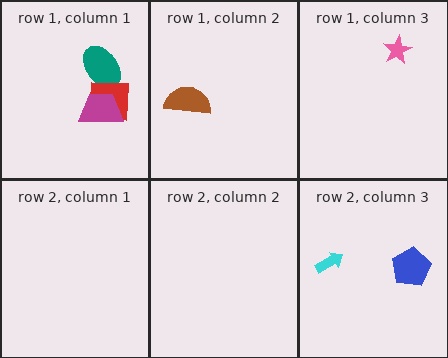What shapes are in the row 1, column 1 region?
The teal ellipse, the red square, the magenta trapezoid.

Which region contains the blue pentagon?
The row 2, column 3 region.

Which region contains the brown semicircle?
The row 1, column 2 region.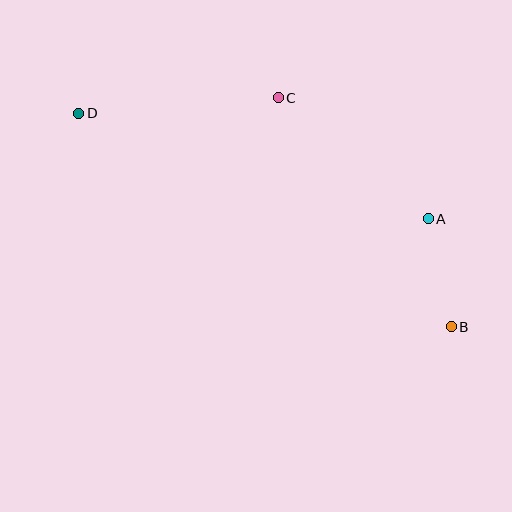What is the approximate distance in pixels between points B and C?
The distance between B and C is approximately 287 pixels.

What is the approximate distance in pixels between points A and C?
The distance between A and C is approximately 193 pixels.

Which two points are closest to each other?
Points A and B are closest to each other.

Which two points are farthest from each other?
Points B and D are farthest from each other.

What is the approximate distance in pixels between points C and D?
The distance between C and D is approximately 200 pixels.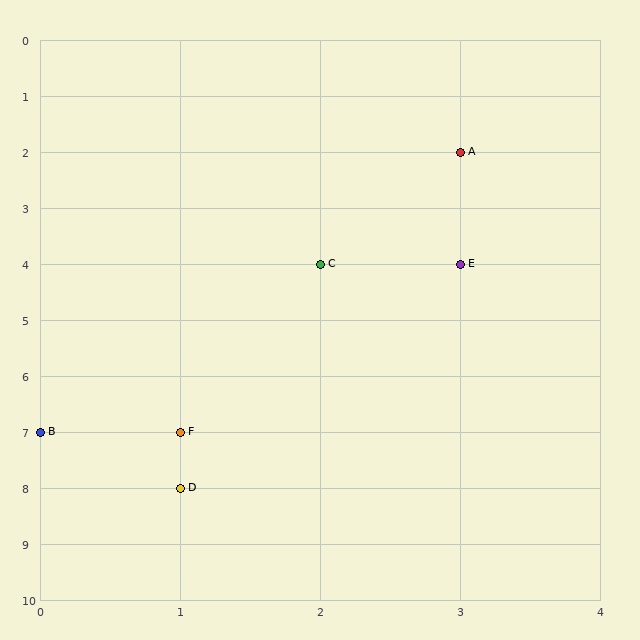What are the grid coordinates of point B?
Point B is at grid coordinates (0, 7).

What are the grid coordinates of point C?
Point C is at grid coordinates (2, 4).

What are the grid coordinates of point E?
Point E is at grid coordinates (3, 4).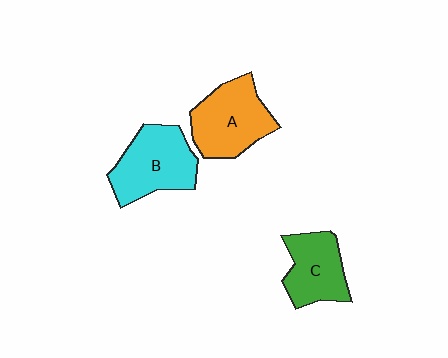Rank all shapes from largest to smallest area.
From largest to smallest: B (cyan), A (orange), C (green).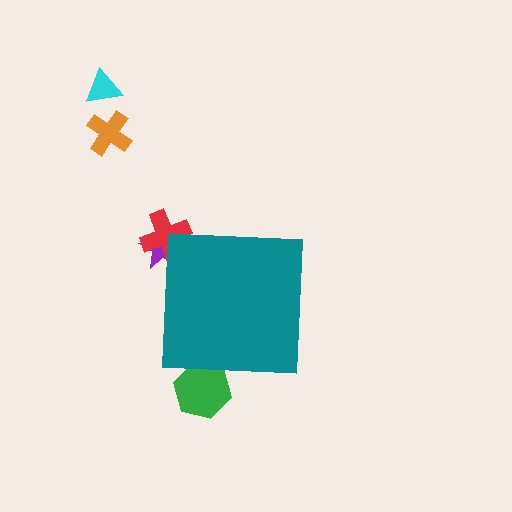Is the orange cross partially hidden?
No, the orange cross is fully visible.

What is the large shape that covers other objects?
A teal square.